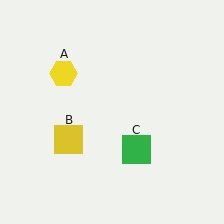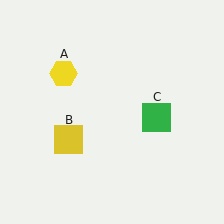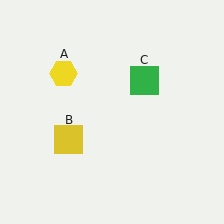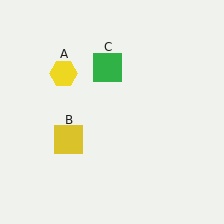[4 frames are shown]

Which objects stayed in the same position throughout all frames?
Yellow hexagon (object A) and yellow square (object B) remained stationary.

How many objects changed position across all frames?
1 object changed position: green square (object C).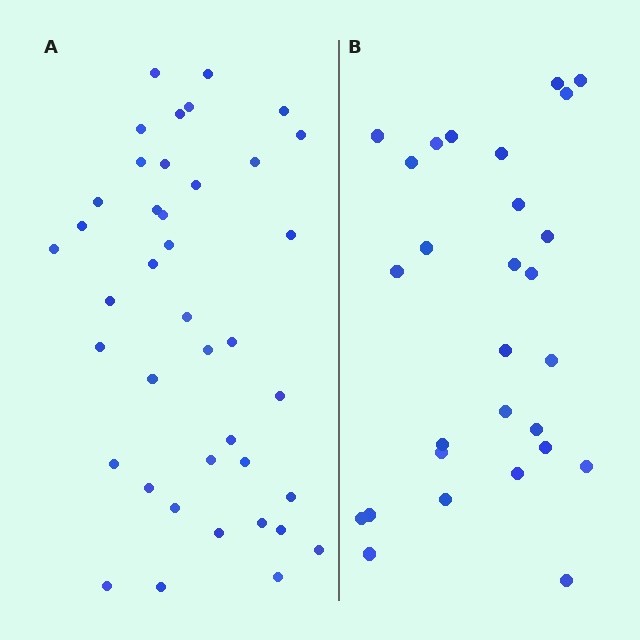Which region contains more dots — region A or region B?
Region A (the left region) has more dots.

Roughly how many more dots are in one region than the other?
Region A has roughly 12 or so more dots than region B.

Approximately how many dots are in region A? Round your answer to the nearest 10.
About 40 dots.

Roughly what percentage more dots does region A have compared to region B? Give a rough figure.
About 45% more.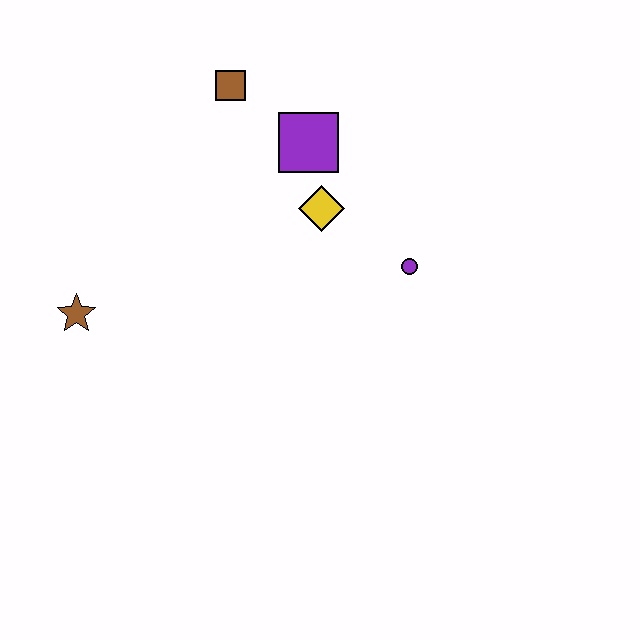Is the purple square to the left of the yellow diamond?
Yes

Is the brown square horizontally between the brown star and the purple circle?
Yes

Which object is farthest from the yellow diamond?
The brown star is farthest from the yellow diamond.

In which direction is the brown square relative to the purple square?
The brown square is to the left of the purple square.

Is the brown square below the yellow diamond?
No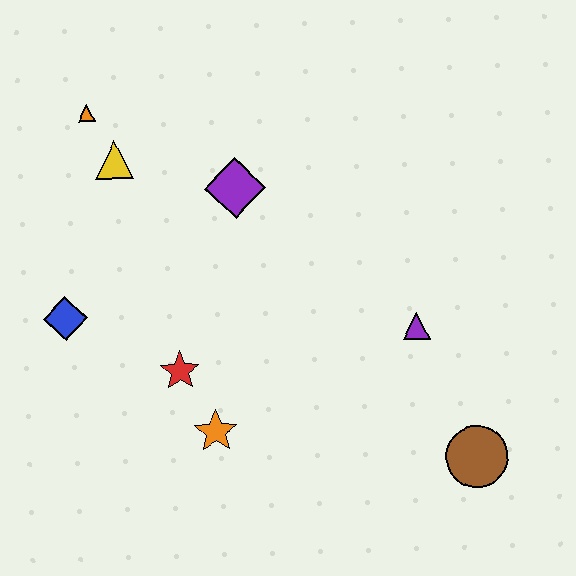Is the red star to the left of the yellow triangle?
No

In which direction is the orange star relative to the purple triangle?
The orange star is to the left of the purple triangle.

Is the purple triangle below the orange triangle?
Yes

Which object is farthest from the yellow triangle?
The brown circle is farthest from the yellow triangle.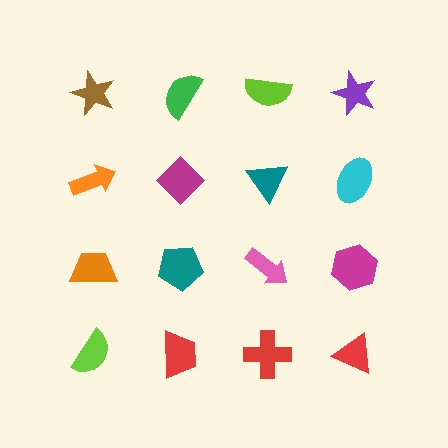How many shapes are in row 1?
4 shapes.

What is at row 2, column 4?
A cyan ellipse.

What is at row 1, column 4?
A purple star.